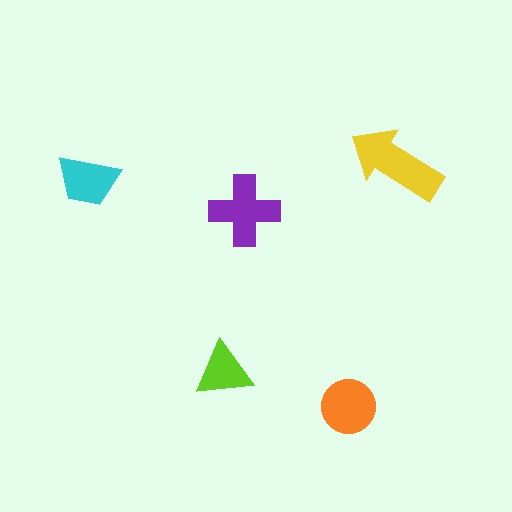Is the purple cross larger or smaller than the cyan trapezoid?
Larger.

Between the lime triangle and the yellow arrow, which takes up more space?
The yellow arrow.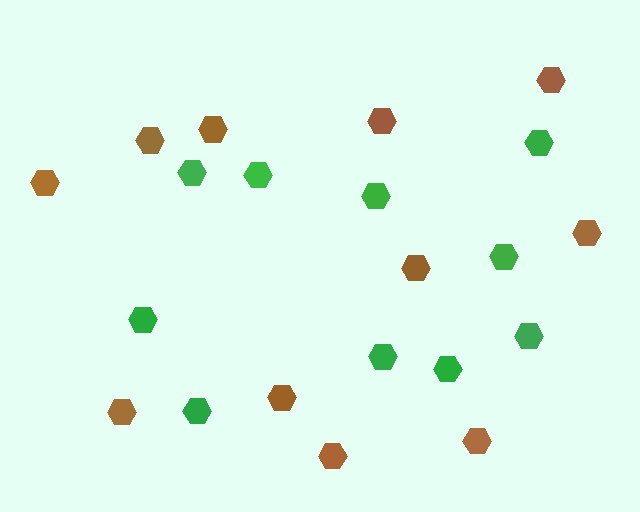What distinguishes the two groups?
There are 2 groups: one group of green hexagons (10) and one group of brown hexagons (11).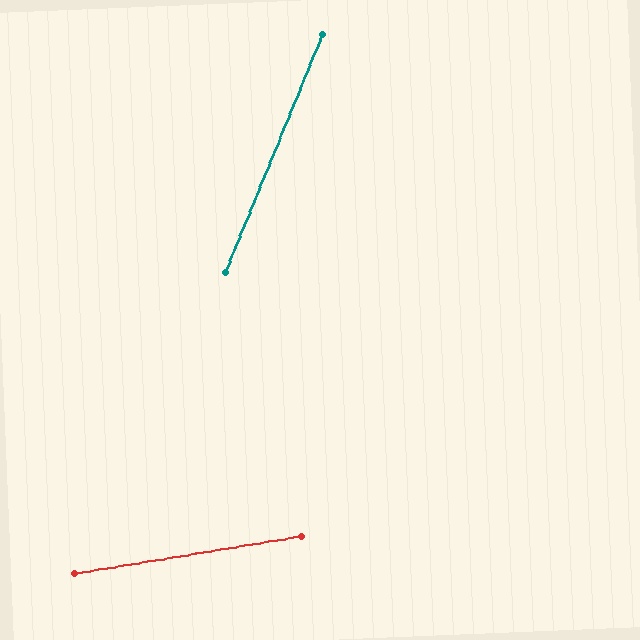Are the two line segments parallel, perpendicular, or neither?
Neither parallel nor perpendicular — they differ by about 58°.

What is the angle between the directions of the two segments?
Approximately 58 degrees.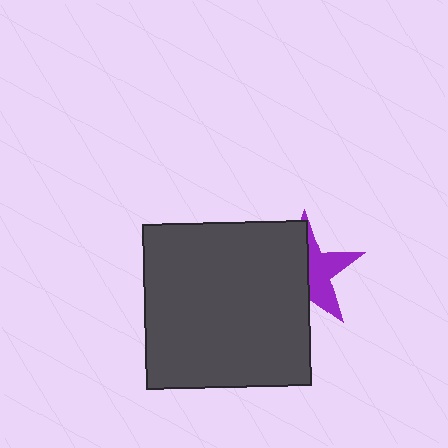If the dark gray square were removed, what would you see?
You would see the complete purple star.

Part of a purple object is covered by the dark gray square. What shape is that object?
It is a star.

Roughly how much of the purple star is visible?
About half of it is visible (roughly 46%).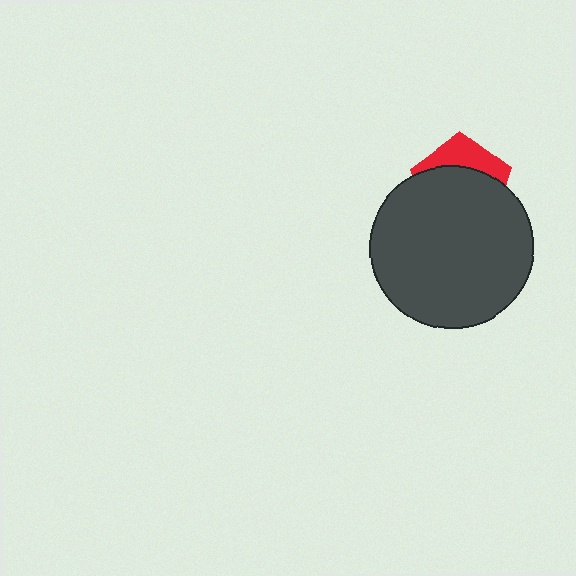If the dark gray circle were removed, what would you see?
You would see the complete red pentagon.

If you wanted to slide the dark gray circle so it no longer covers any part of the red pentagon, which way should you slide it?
Slide it down — that is the most direct way to separate the two shapes.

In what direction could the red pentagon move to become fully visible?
The red pentagon could move up. That would shift it out from behind the dark gray circle entirely.